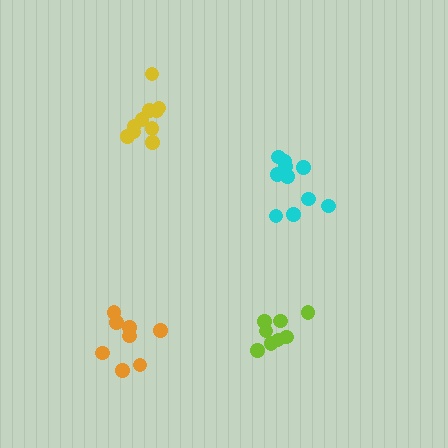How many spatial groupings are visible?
There are 4 spatial groupings.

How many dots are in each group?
Group 1: 10 dots, Group 2: 8 dots, Group 3: 10 dots, Group 4: 8 dots (36 total).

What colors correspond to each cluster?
The clusters are colored: cyan, orange, yellow, lime.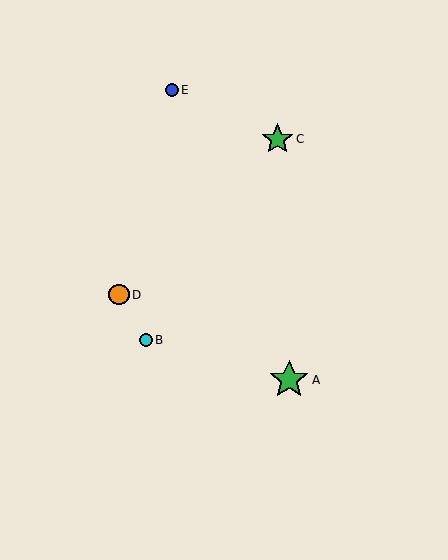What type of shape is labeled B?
Shape B is a cyan circle.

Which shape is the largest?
The green star (labeled A) is the largest.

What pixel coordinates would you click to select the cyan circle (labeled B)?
Click at (146, 340) to select the cyan circle B.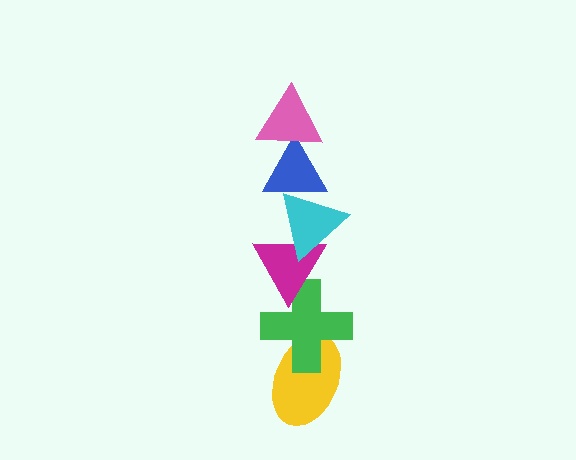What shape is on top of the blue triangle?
The pink triangle is on top of the blue triangle.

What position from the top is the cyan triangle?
The cyan triangle is 3rd from the top.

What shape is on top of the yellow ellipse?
The green cross is on top of the yellow ellipse.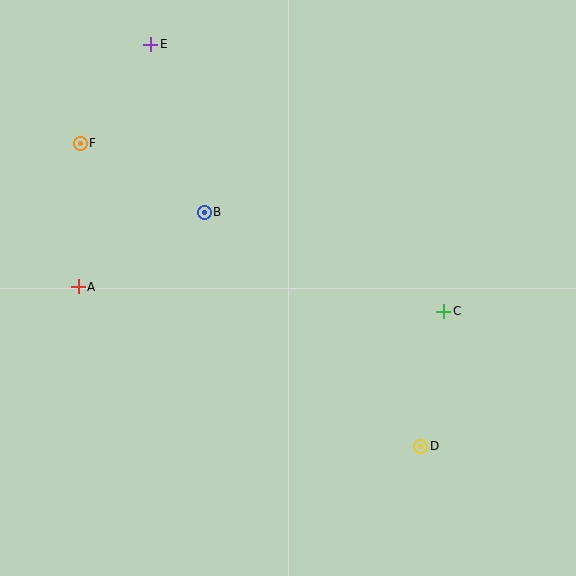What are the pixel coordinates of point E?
Point E is at (151, 44).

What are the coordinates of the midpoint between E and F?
The midpoint between E and F is at (116, 94).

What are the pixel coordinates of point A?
Point A is at (78, 287).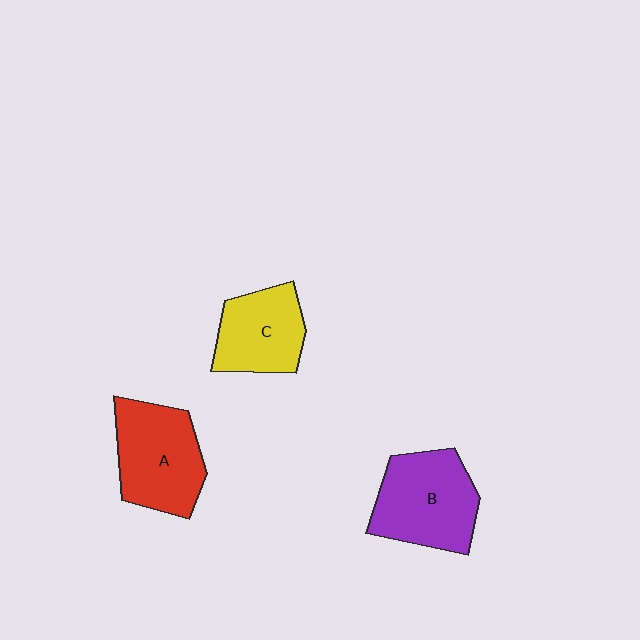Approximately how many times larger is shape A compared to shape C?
Approximately 1.3 times.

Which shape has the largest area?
Shape B (purple).